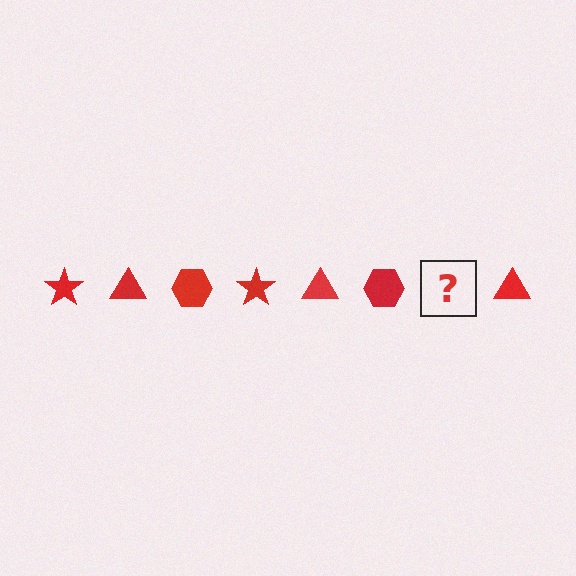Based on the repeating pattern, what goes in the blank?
The blank should be a red star.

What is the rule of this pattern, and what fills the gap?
The rule is that the pattern cycles through star, triangle, hexagon shapes in red. The gap should be filled with a red star.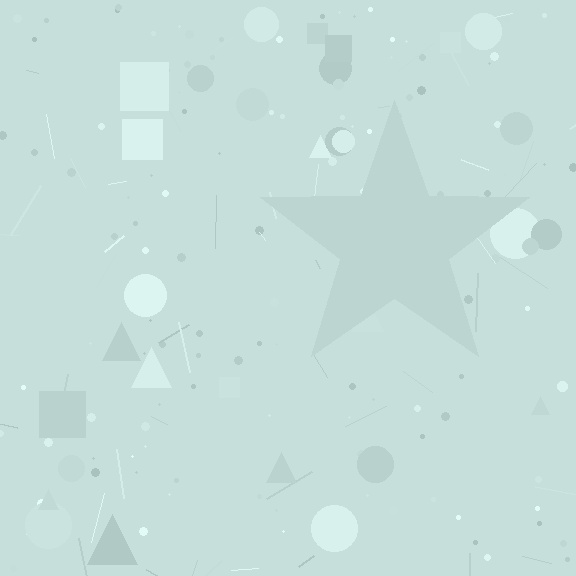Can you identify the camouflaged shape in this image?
The camouflaged shape is a star.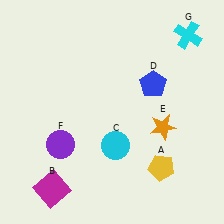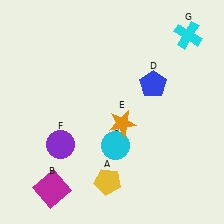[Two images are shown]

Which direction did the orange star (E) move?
The orange star (E) moved left.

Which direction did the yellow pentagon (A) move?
The yellow pentagon (A) moved left.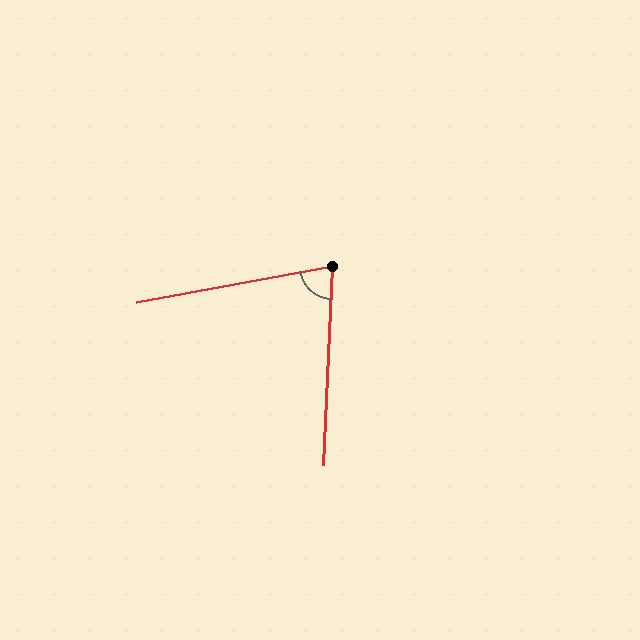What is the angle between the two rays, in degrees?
Approximately 77 degrees.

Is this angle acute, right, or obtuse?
It is acute.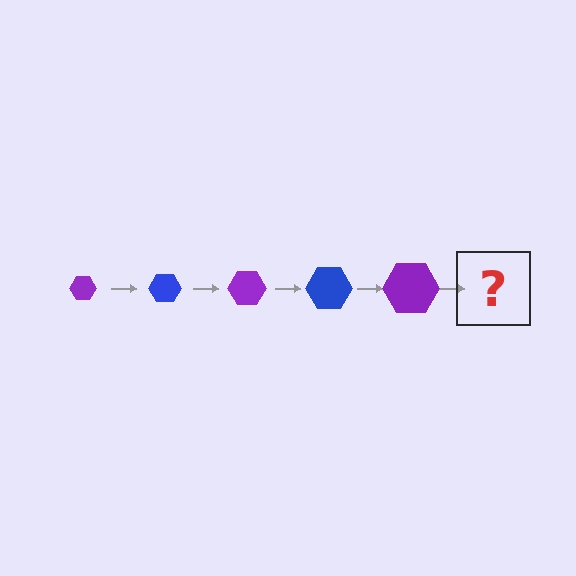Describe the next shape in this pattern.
It should be a blue hexagon, larger than the previous one.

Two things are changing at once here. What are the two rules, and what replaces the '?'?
The two rules are that the hexagon grows larger each step and the color cycles through purple and blue. The '?' should be a blue hexagon, larger than the previous one.